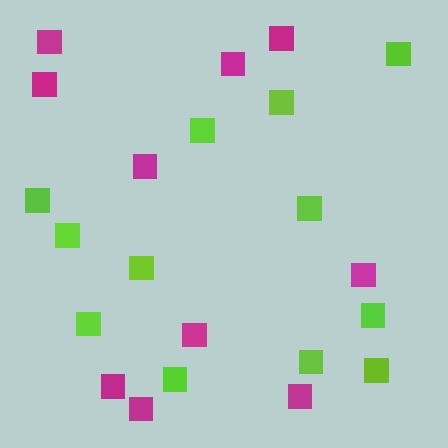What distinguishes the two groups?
There are 2 groups: one group of lime squares (12) and one group of magenta squares (10).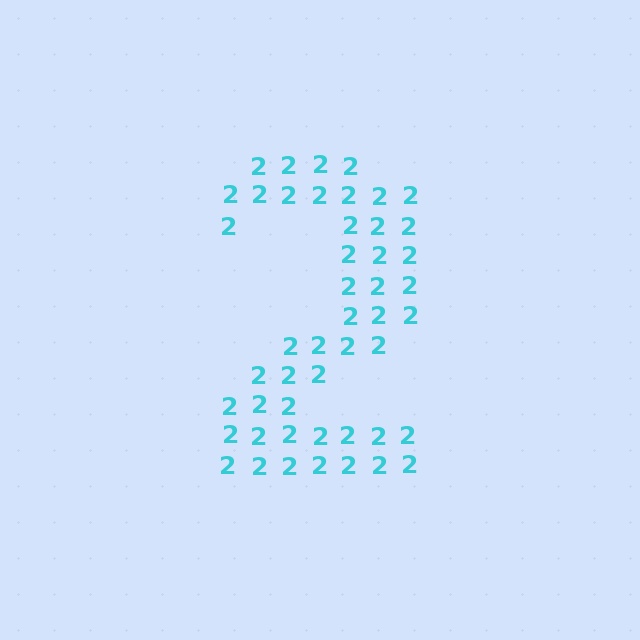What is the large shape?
The large shape is the digit 2.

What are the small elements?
The small elements are digit 2's.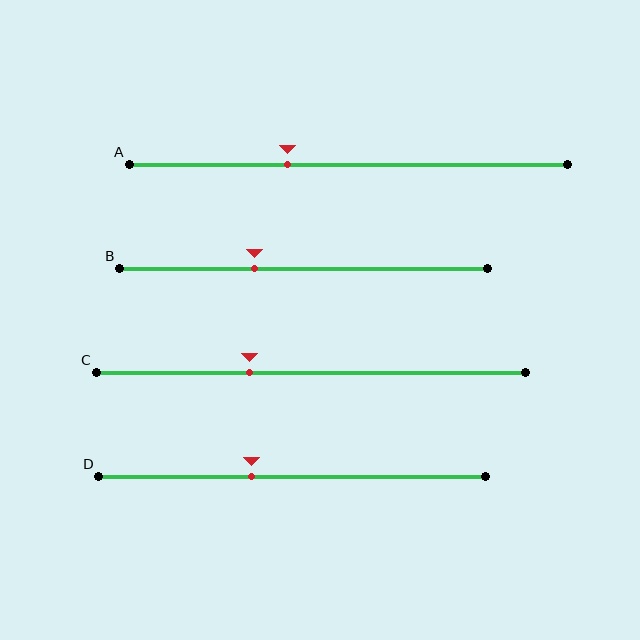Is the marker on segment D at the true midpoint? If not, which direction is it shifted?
No, the marker on segment D is shifted to the left by about 11% of the segment length.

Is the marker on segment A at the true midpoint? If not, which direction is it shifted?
No, the marker on segment A is shifted to the left by about 14% of the segment length.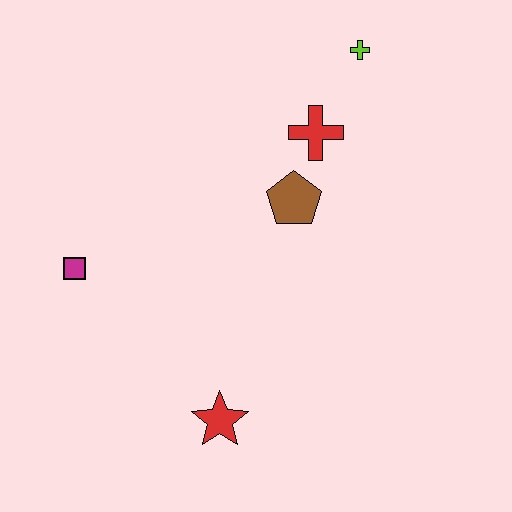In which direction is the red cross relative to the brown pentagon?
The red cross is above the brown pentagon.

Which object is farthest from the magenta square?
The lime cross is farthest from the magenta square.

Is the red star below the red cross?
Yes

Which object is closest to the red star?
The magenta square is closest to the red star.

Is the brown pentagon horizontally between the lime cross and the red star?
Yes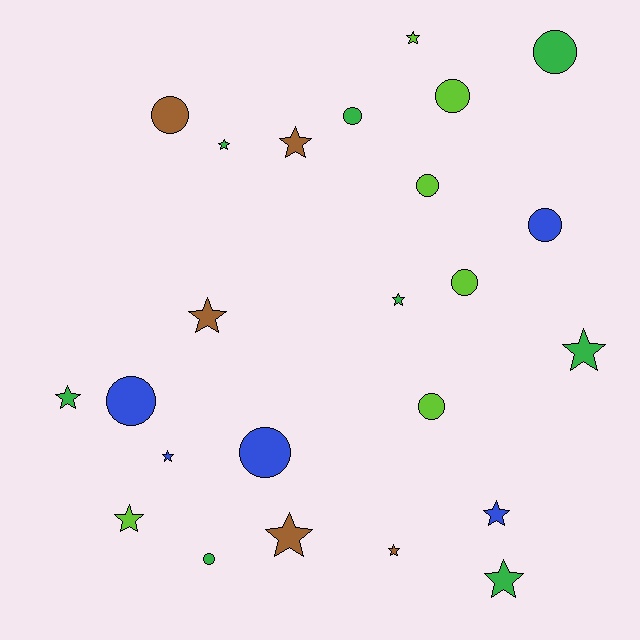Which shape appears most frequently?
Star, with 13 objects.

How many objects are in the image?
There are 24 objects.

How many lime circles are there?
There are 4 lime circles.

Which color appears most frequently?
Green, with 8 objects.